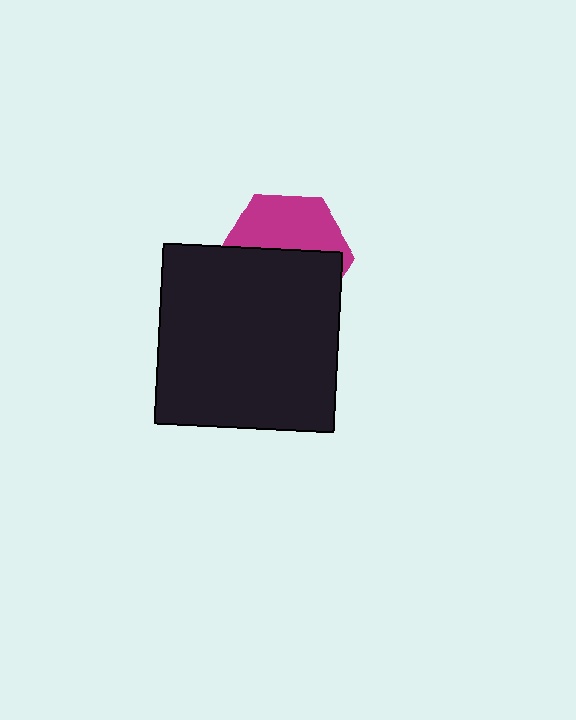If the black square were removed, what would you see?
You would see the complete magenta hexagon.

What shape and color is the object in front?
The object in front is a black square.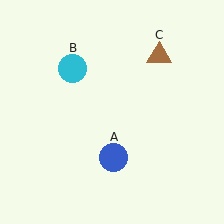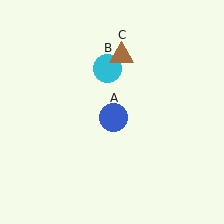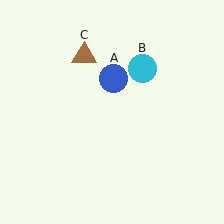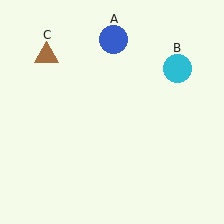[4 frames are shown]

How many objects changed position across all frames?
3 objects changed position: blue circle (object A), cyan circle (object B), brown triangle (object C).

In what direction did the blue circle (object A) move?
The blue circle (object A) moved up.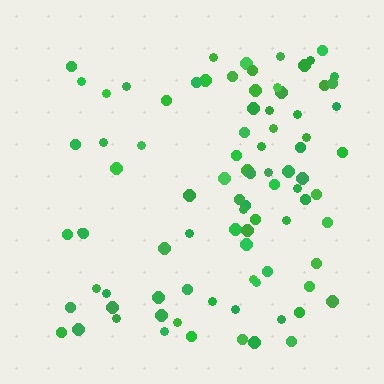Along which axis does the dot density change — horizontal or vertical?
Horizontal.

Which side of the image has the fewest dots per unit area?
The left.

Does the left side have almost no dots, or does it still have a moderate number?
Still a moderate number, just noticeably fewer than the right.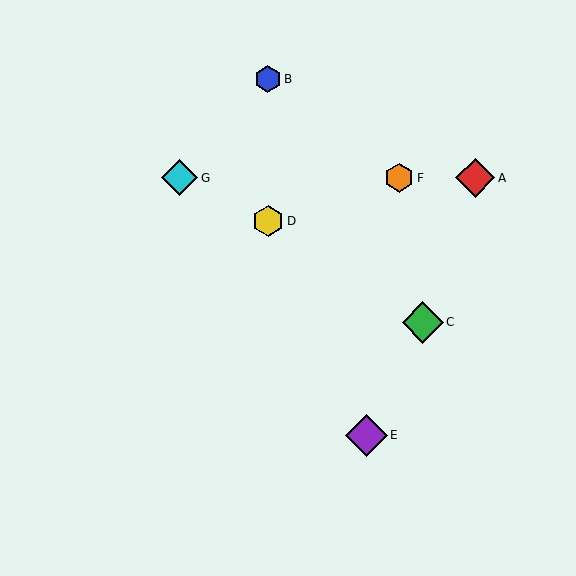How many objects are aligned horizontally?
3 objects (A, F, G) are aligned horizontally.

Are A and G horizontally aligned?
Yes, both are at y≈178.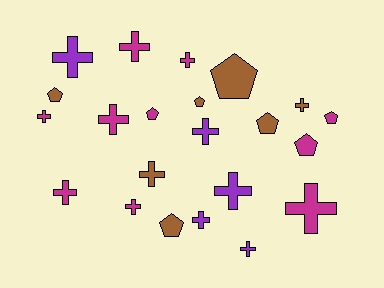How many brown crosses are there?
There are 2 brown crosses.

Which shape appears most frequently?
Cross, with 14 objects.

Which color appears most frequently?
Magenta, with 10 objects.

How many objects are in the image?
There are 22 objects.